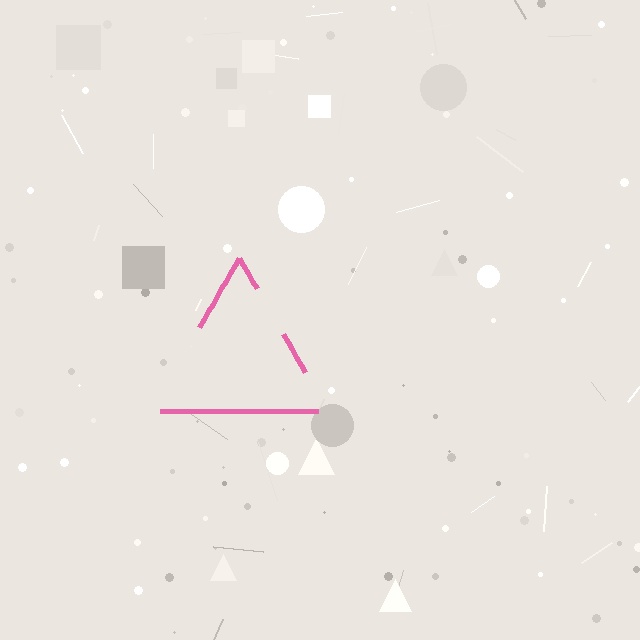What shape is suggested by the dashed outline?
The dashed outline suggests a triangle.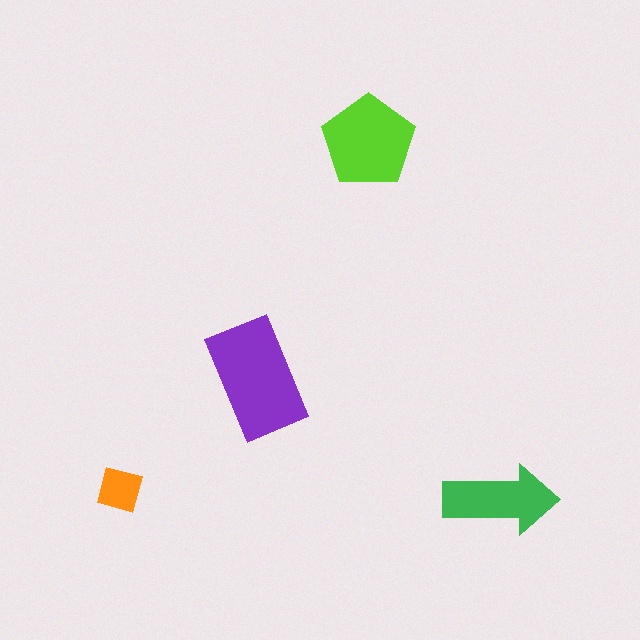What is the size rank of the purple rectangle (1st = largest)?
1st.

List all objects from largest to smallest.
The purple rectangle, the lime pentagon, the green arrow, the orange diamond.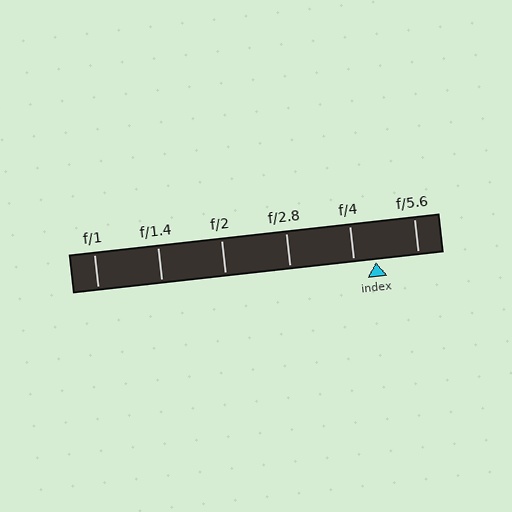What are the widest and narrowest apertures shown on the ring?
The widest aperture shown is f/1 and the narrowest is f/5.6.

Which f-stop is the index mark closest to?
The index mark is closest to f/4.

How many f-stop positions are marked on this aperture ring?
There are 6 f-stop positions marked.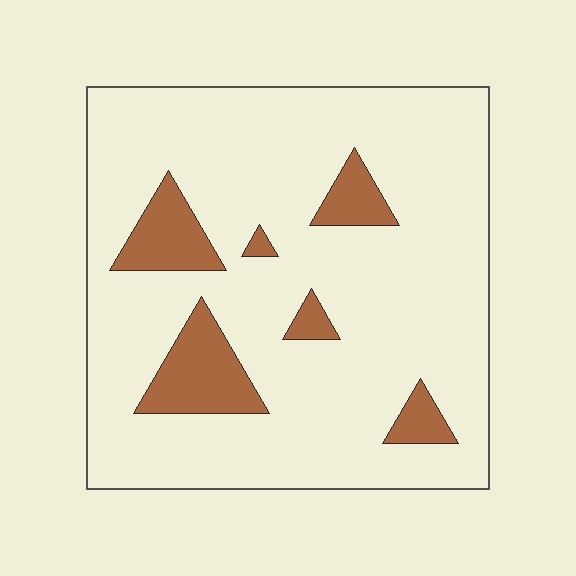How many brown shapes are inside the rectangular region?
6.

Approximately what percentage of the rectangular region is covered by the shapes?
Approximately 15%.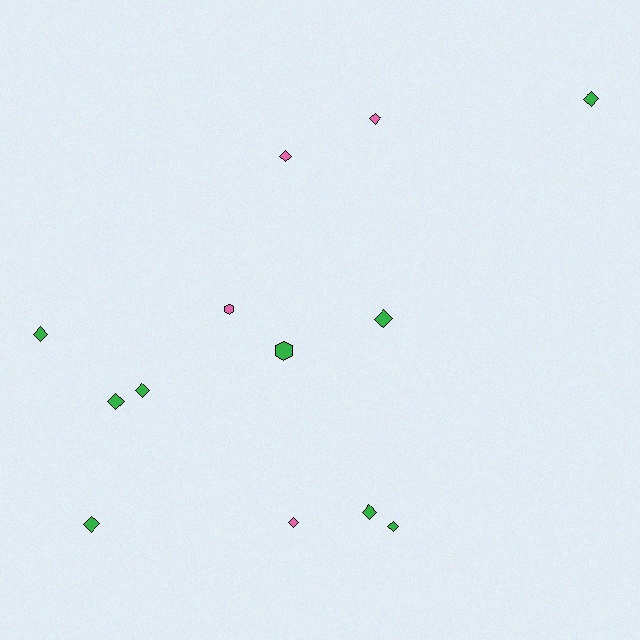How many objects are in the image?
There are 13 objects.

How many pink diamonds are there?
There are 3 pink diamonds.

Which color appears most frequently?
Green, with 9 objects.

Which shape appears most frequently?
Diamond, with 11 objects.